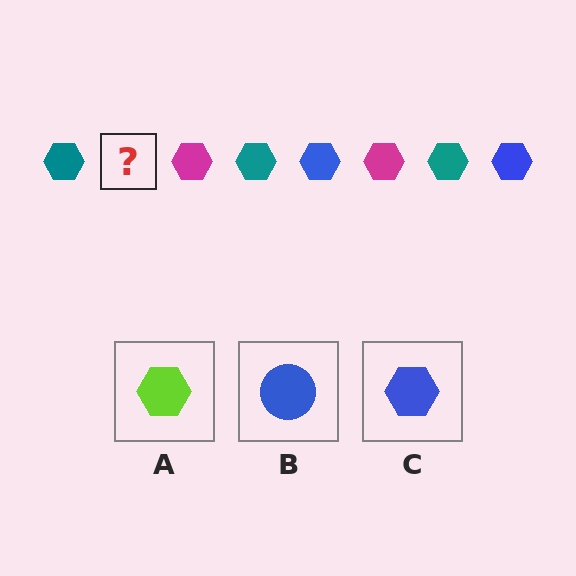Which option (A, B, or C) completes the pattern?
C.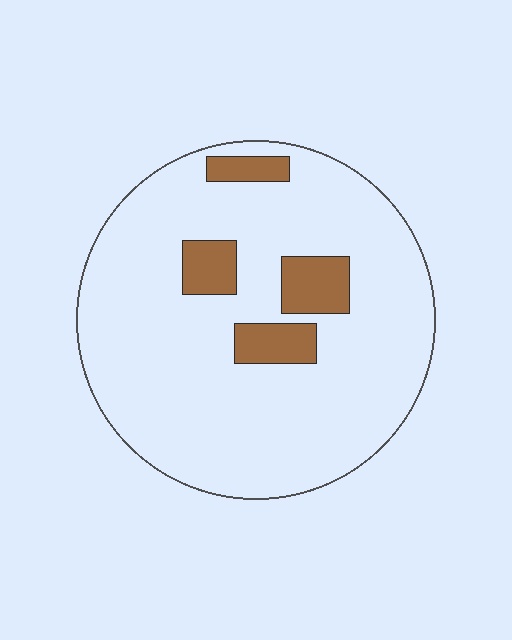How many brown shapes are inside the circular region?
4.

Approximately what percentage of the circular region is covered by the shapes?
Approximately 10%.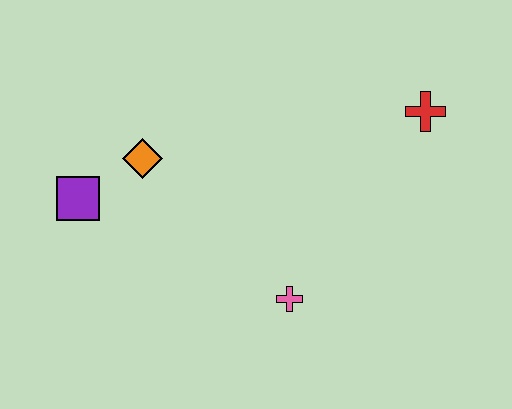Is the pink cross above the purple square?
No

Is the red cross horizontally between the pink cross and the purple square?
No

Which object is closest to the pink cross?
The orange diamond is closest to the pink cross.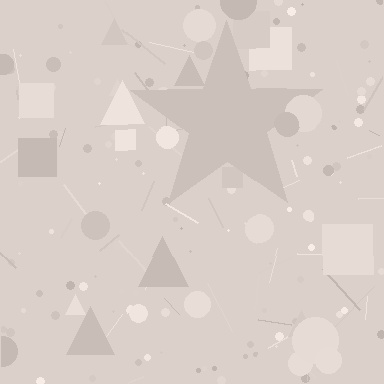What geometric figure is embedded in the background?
A star is embedded in the background.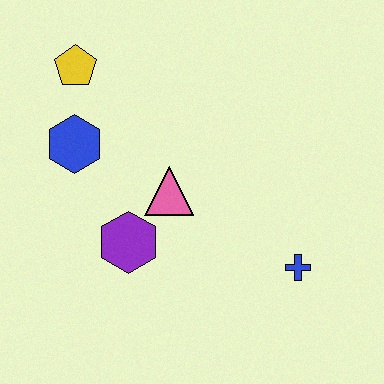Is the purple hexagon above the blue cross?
Yes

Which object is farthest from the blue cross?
The yellow pentagon is farthest from the blue cross.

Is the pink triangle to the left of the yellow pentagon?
No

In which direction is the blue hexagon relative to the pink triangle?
The blue hexagon is to the left of the pink triangle.